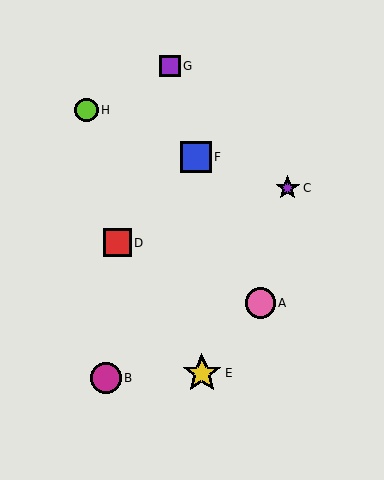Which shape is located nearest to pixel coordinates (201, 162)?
The blue square (labeled F) at (196, 157) is nearest to that location.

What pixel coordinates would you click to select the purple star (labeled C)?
Click at (288, 188) to select the purple star C.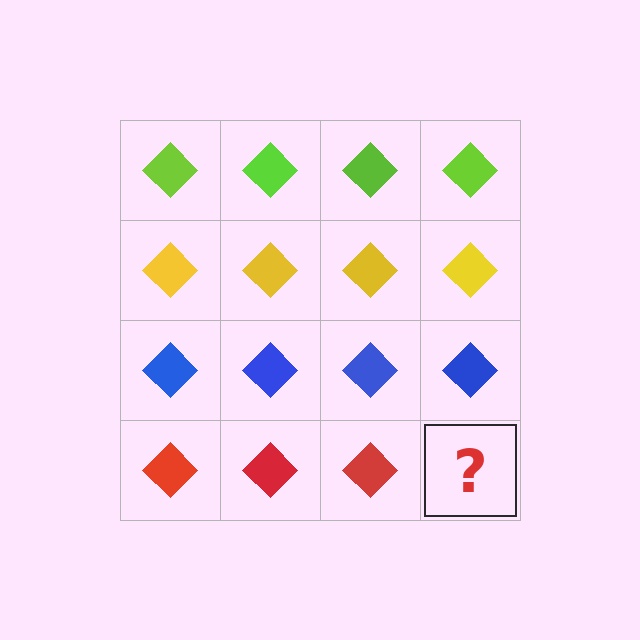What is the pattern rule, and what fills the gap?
The rule is that each row has a consistent color. The gap should be filled with a red diamond.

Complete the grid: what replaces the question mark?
The question mark should be replaced with a red diamond.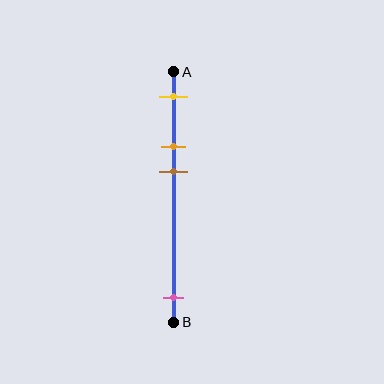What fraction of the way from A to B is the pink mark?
The pink mark is approximately 90% (0.9) of the way from A to B.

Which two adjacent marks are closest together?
The orange and brown marks are the closest adjacent pair.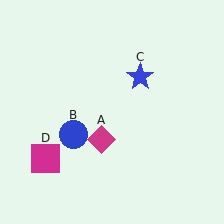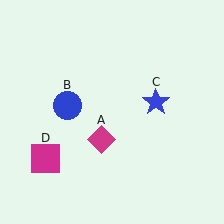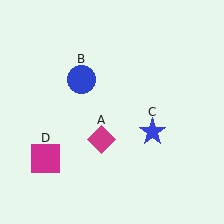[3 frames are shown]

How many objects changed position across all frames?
2 objects changed position: blue circle (object B), blue star (object C).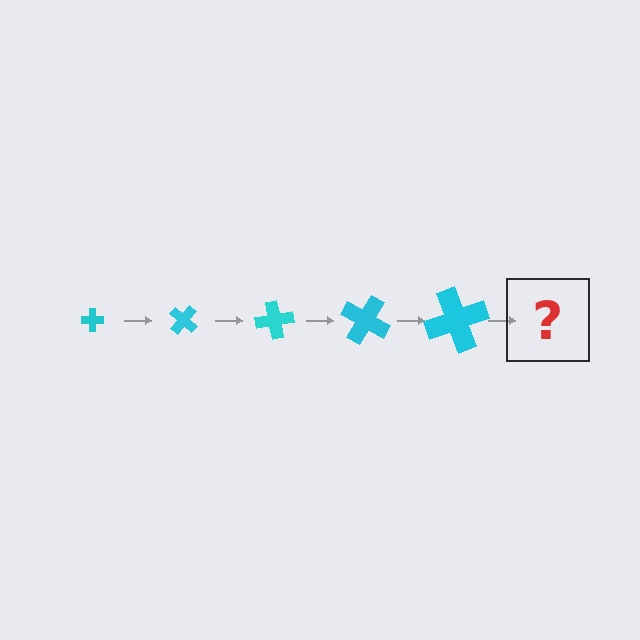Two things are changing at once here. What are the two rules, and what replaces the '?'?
The two rules are that the cross grows larger each step and it rotates 40 degrees each step. The '?' should be a cross, larger than the previous one and rotated 200 degrees from the start.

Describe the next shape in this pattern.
It should be a cross, larger than the previous one and rotated 200 degrees from the start.